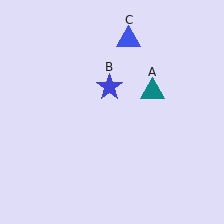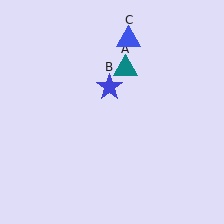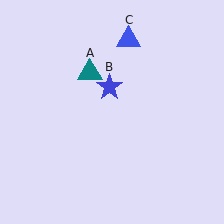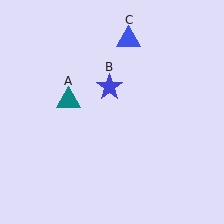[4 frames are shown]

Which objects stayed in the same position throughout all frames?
Blue star (object B) and blue triangle (object C) remained stationary.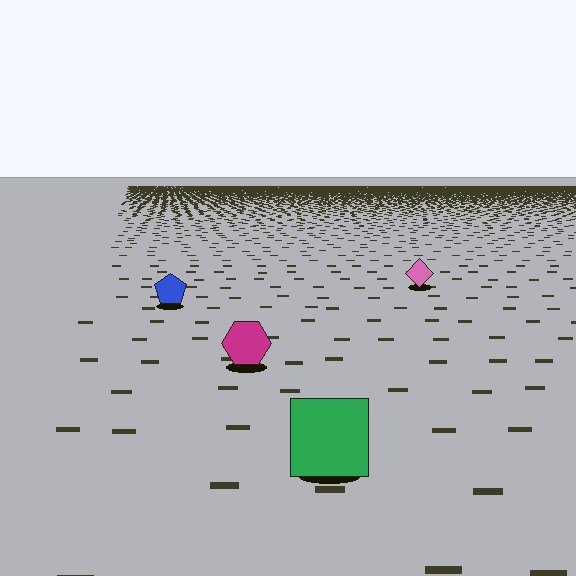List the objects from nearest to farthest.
From nearest to farthest: the green square, the magenta hexagon, the blue pentagon, the pink diamond.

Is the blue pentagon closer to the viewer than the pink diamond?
Yes. The blue pentagon is closer — you can tell from the texture gradient: the ground texture is coarser near it.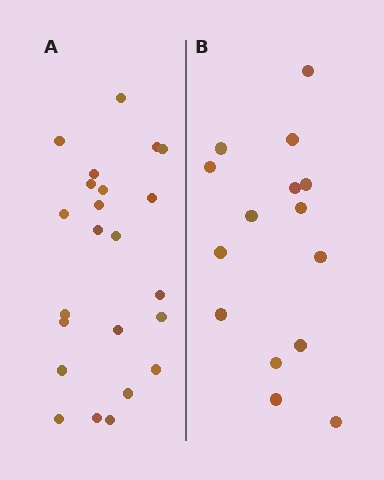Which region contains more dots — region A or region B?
Region A (the left region) has more dots.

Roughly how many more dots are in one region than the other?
Region A has roughly 8 or so more dots than region B.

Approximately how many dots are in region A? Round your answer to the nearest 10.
About 20 dots. (The exact count is 23, which rounds to 20.)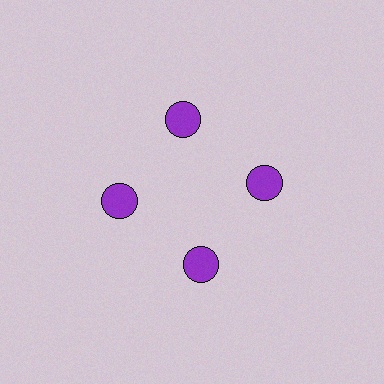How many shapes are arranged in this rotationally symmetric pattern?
There are 4 shapes, arranged in 4 groups of 1.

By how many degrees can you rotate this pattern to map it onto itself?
The pattern maps onto itself every 90 degrees of rotation.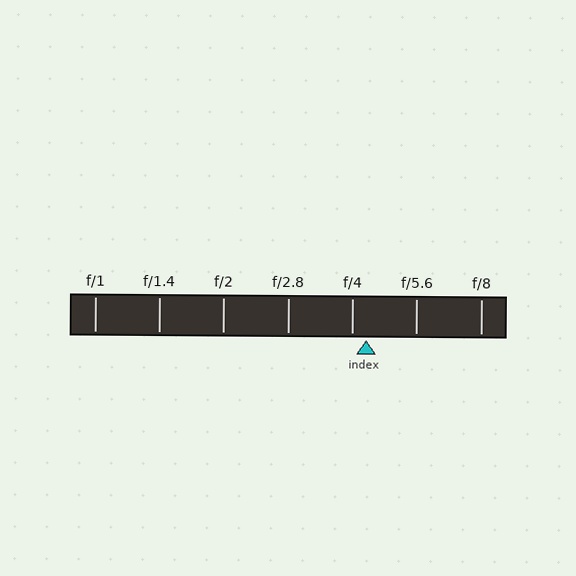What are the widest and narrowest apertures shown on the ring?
The widest aperture shown is f/1 and the narrowest is f/8.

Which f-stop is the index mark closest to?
The index mark is closest to f/4.